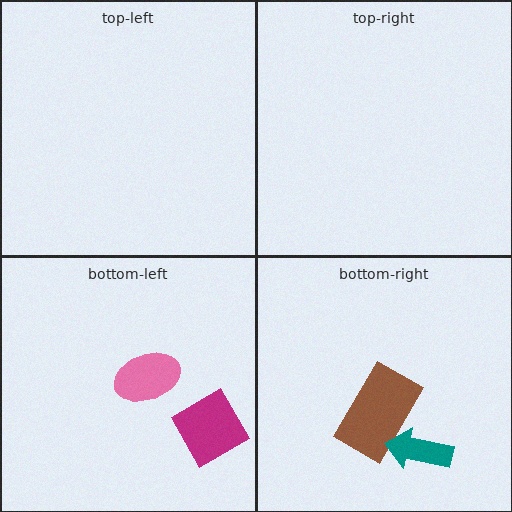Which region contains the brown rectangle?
The bottom-right region.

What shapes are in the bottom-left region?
The pink ellipse, the magenta diamond.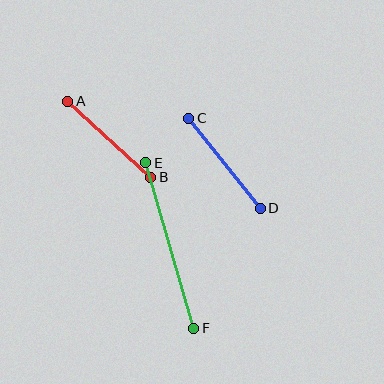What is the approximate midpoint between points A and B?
The midpoint is at approximately (109, 139) pixels.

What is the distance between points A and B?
The distance is approximately 112 pixels.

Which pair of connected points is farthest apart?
Points E and F are farthest apart.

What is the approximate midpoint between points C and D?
The midpoint is at approximately (224, 163) pixels.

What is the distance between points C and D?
The distance is approximately 115 pixels.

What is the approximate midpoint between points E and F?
The midpoint is at approximately (170, 246) pixels.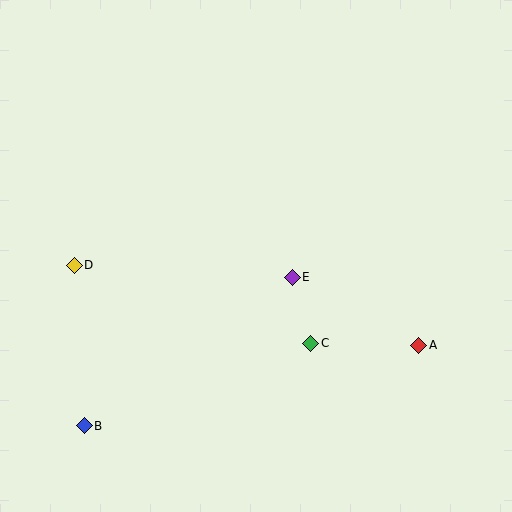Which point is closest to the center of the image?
Point E at (292, 277) is closest to the center.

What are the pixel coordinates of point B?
Point B is at (84, 426).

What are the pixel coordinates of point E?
Point E is at (292, 277).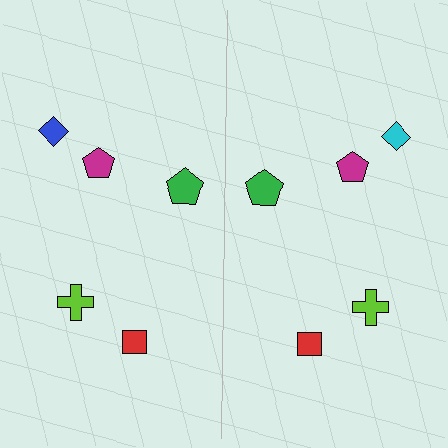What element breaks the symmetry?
The cyan diamond on the right side breaks the symmetry — its mirror counterpart is blue.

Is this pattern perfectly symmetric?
No, the pattern is not perfectly symmetric. The cyan diamond on the right side breaks the symmetry — its mirror counterpart is blue.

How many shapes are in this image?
There are 10 shapes in this image.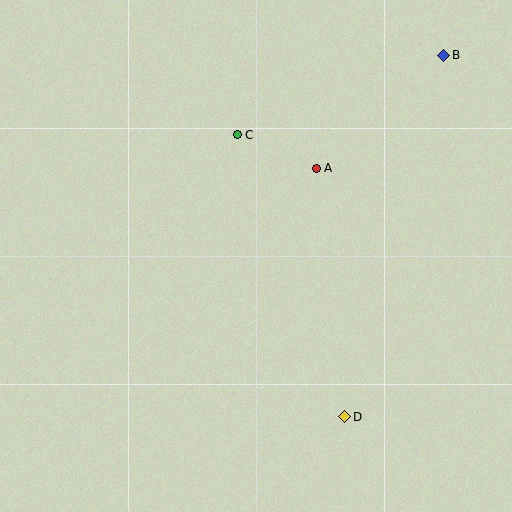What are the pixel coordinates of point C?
Point C is at (237, 135).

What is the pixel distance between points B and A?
The distance between B and A is 170 pixels.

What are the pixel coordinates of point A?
Point A is at (316, 168).